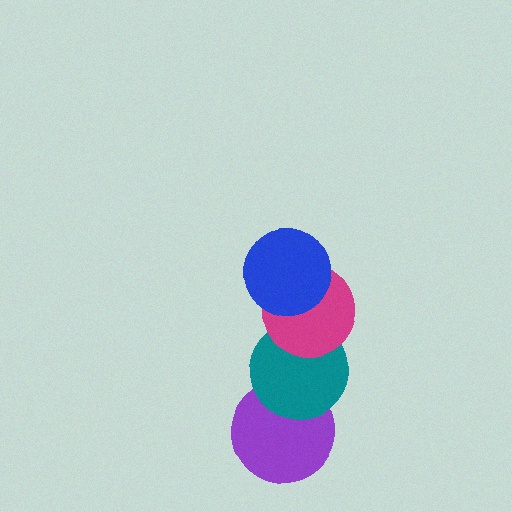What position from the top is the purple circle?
The purple circle is 4th from the top.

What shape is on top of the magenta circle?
The blue circle is on top of the magenta circle.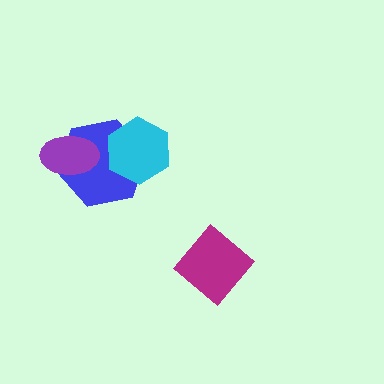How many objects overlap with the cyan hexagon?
1 object overlaps with the cyan hexagon.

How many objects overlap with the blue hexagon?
2 objects overlap with the blue hexagon.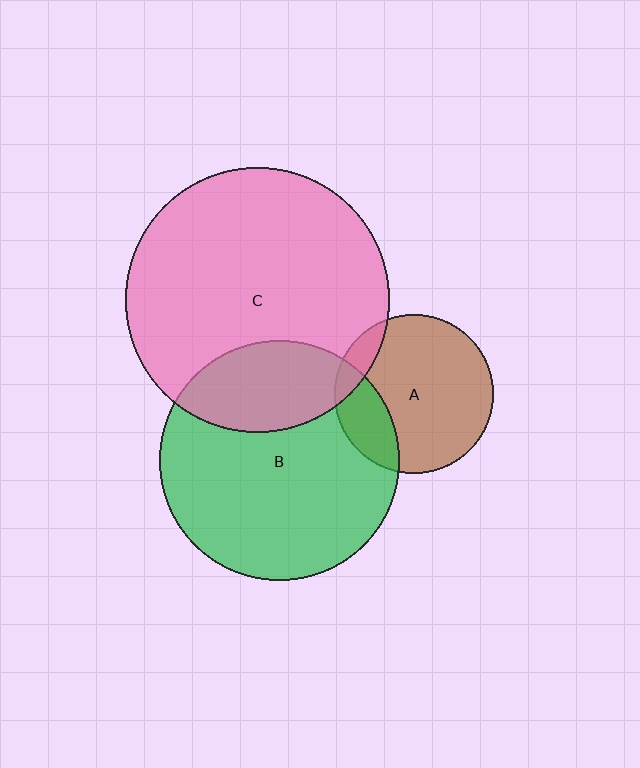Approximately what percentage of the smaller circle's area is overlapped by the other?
Approximately 10%.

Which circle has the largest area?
Circle C (pink).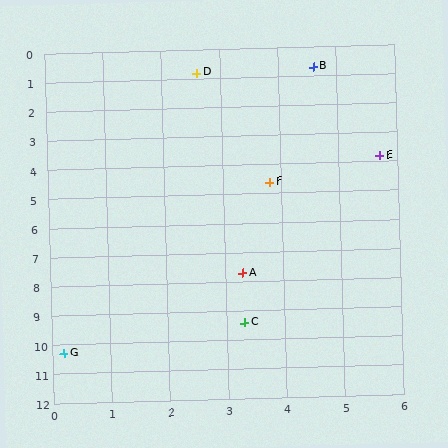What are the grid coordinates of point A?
Point A is at approximately (3.3, 7.7).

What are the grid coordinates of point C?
Point C is at approximately (3.3, 9.4).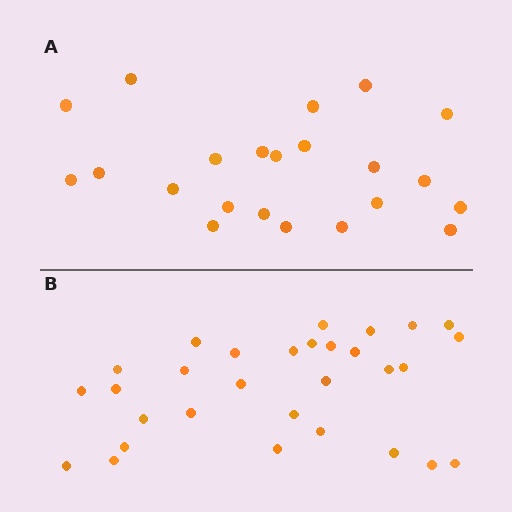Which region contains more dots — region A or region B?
Region B (the bottom region) has more dots.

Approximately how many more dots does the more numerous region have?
Region B has roughly 8 or so more dots than region A.